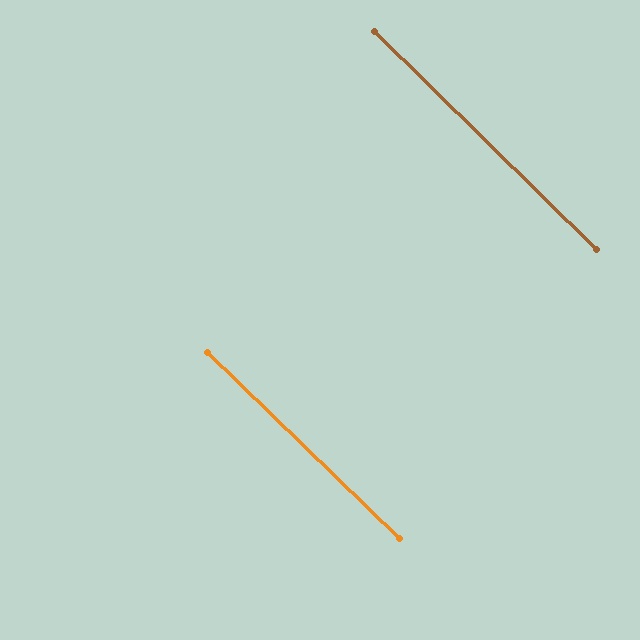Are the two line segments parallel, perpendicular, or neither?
Parallel — their directions differ by only 0.2°.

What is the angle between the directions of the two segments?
Approximately 0 degrees.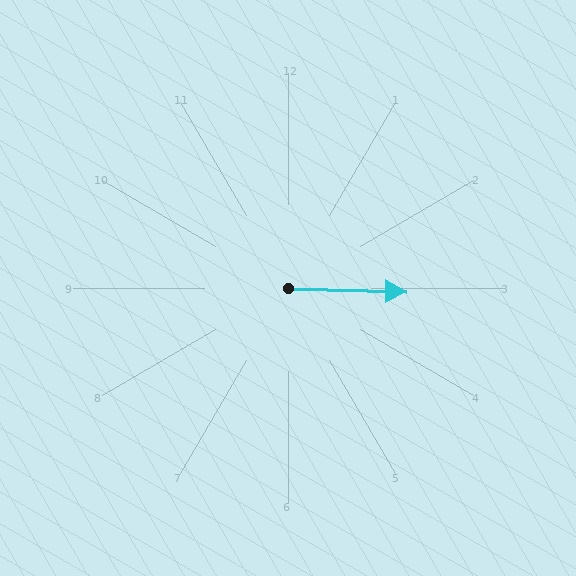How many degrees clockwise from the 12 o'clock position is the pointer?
Approximately 92 degrees.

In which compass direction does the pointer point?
East.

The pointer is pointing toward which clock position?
Roughly 3 o'clock.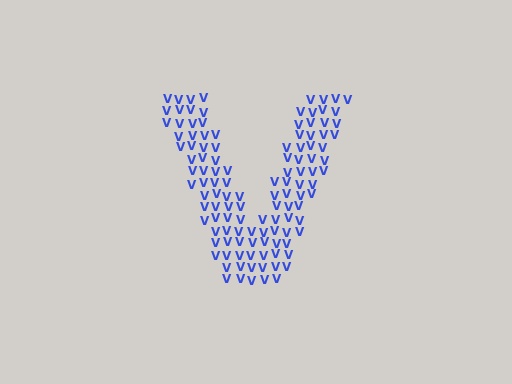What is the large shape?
The large shape is the letter V.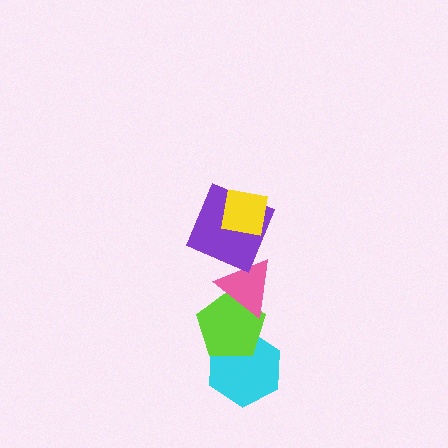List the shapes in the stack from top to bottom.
From top to bottom: the yellow square, the purple square, the pink triangle, the lime pentagon, the cyan hexagon.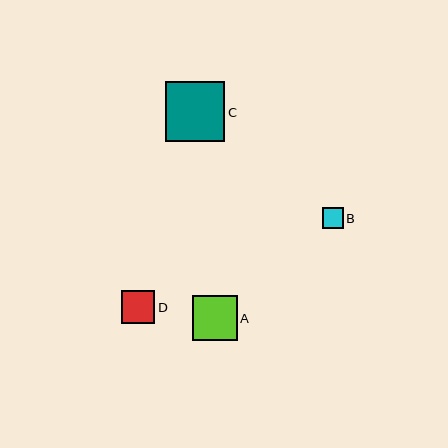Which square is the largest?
Square C is the largest with a size of approximately 60 pixels.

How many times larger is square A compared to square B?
Square A is approximately 2.2 times the size of square B.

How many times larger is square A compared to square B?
Square A is approximately 2.2 times the size of square B.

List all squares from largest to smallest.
From largest to smallest: C, A, D, B.